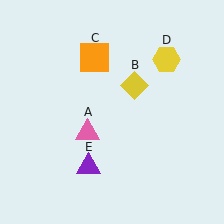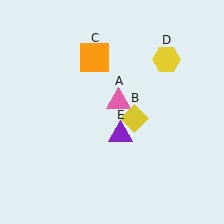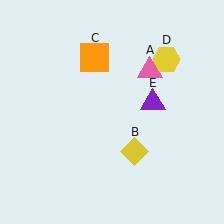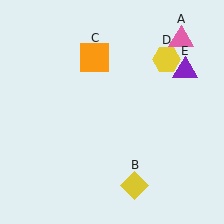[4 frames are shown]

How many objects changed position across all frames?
3 objects changed position: pink triangle (object A), yellow diamond (object B), purple triangle (object E).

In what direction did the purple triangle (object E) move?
The purple triangle (object E) moved up and to the right.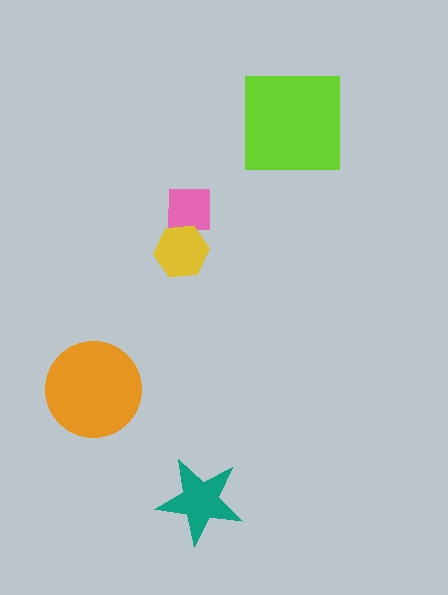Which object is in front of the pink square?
The yellow hexagon is in front of the pink square.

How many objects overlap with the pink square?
1 object overlaps with the pink square.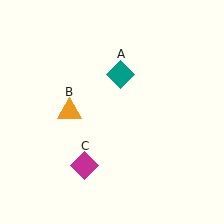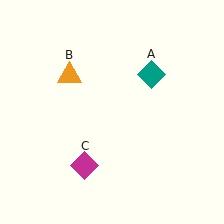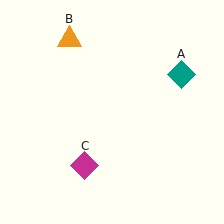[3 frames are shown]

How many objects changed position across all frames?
2 objects changed position: teal diamond (object A), orange triangle (object B).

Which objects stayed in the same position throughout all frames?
Magenta diamond (object C) remained stationary.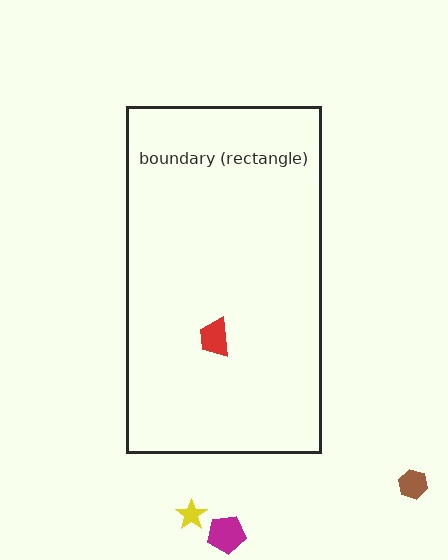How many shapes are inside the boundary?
1 inside, 3 outside.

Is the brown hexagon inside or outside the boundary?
Outside.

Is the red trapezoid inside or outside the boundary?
Inside.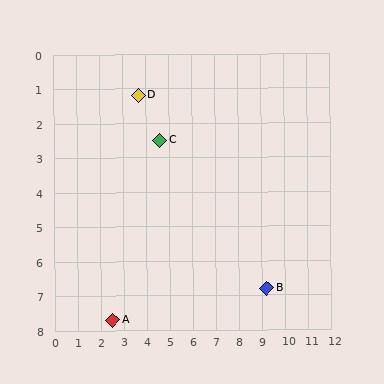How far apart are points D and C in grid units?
Points D and C are about 1.6 grid units apart.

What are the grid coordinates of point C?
Point C is at approximately (4.6, 2.5).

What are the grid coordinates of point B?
Point B is at approximately (9.2, 6.8).